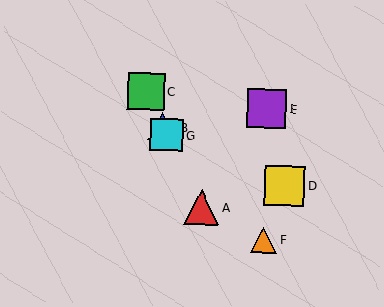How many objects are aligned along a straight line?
4 objects (A, B, C, G) are aligned along a straight line.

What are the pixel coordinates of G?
Object G is at (166, 135).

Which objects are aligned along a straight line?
Objects A, B, C, G are aligned along a straight line.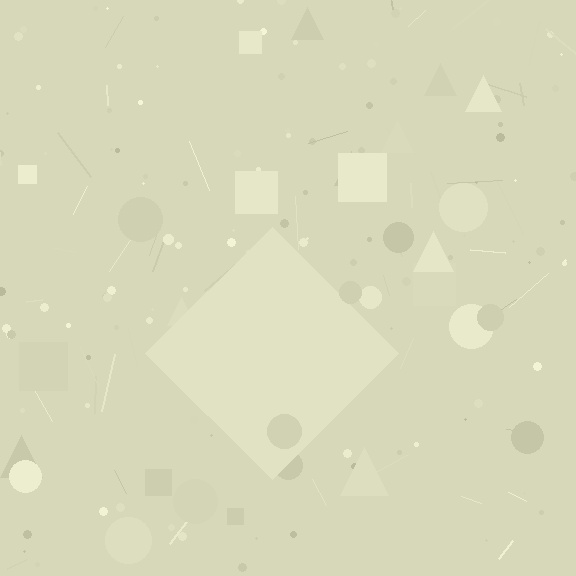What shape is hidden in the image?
A diamond is hidden in the image.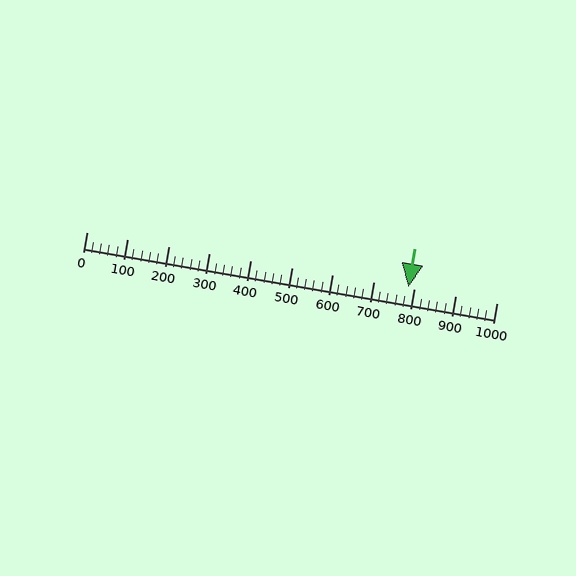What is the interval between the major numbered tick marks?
The major tick marks are spaced 100 units apart.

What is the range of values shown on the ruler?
The ruler shows values from 0 to 1000.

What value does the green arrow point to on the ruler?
The green arrow points to approximately 786.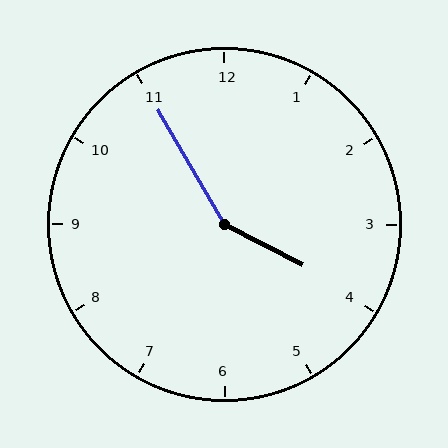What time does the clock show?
3:55.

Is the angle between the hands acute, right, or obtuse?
It is obtuse.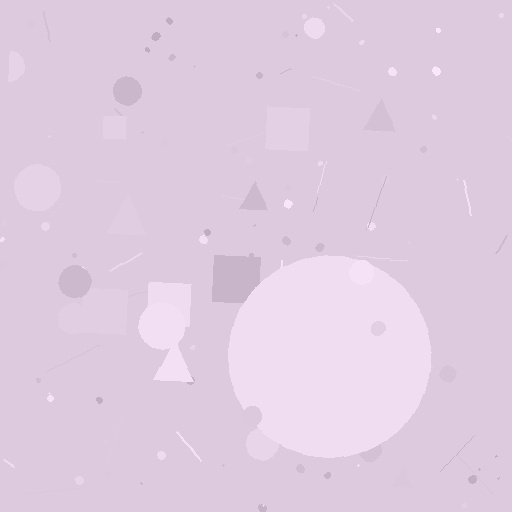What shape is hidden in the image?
A circle is hidden in the image.